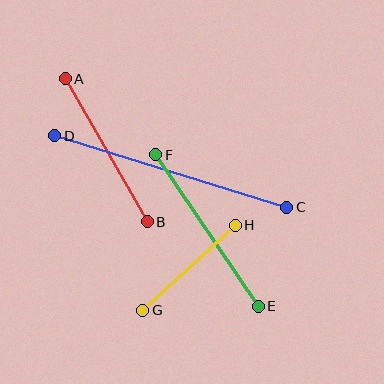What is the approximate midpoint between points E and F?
The midpoint is at approximately (207, 230) pixels.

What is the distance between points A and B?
The distance is approximately 165 pixels.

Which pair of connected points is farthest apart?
Points C and D are farthest apart.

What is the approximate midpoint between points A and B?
The midpoint is at approximately (106, 150) pixels.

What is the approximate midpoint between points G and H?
The midpoint is at approximately (189, 268) pixels.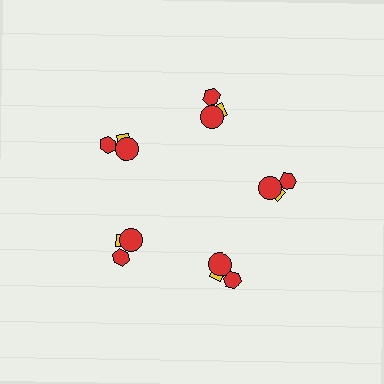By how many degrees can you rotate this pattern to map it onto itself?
The pattern maps onto itself every 72 degrees of rotation.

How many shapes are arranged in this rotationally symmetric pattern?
There are 15 shapes, arranged in 5 groups of 3.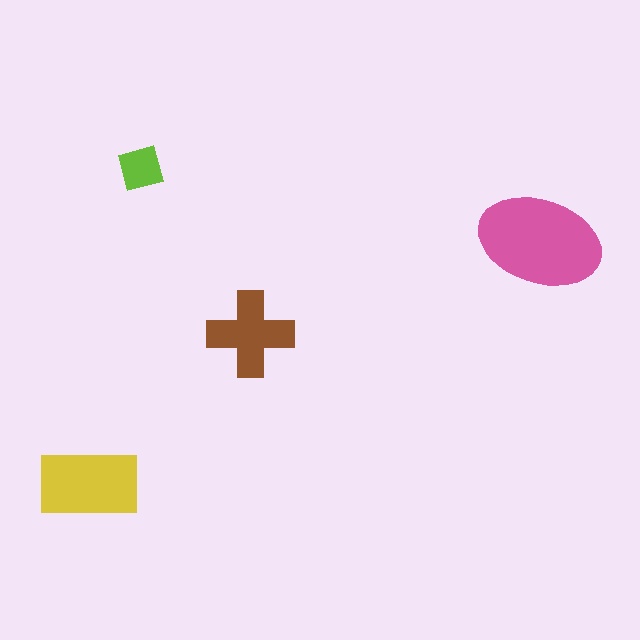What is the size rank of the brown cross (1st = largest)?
3rd.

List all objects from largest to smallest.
The pink ellipse, the yellow rectangle, the brown cross, the lime square.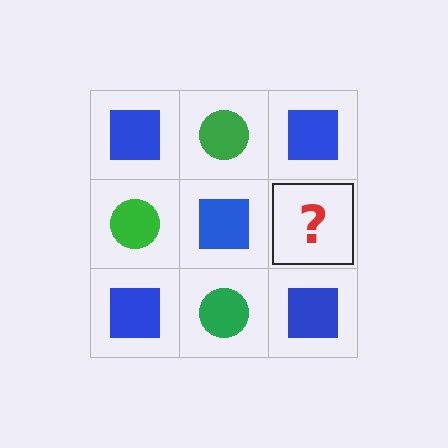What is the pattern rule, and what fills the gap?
The rule is that it alternates blue square and green circle in a checkerboard pattern. The gap should be filled with a green circle.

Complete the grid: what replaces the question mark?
The question mark should be replaced with a green circle.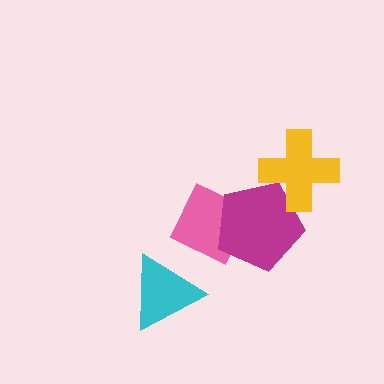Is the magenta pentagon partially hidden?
Yes, it is partially covered by another shape.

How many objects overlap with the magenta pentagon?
2 objects overlap with the magenta pentagon.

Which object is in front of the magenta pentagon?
The yellow cross is in front of the magenta pentagon.